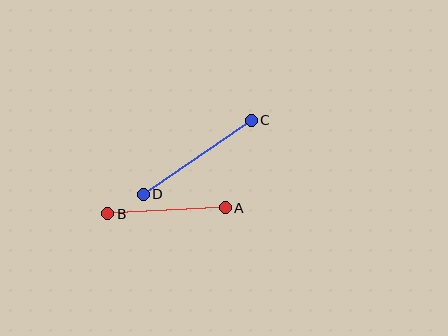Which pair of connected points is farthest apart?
Points C and D are farthest apart.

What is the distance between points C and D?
The distance is approximately 131 pixels.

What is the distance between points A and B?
The distance is approximately 117 pixels.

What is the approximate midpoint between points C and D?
The midpoint is at approximately (197, 157) pixels.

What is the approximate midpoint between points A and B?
The midpoint is at approximately (166, 211) pixels.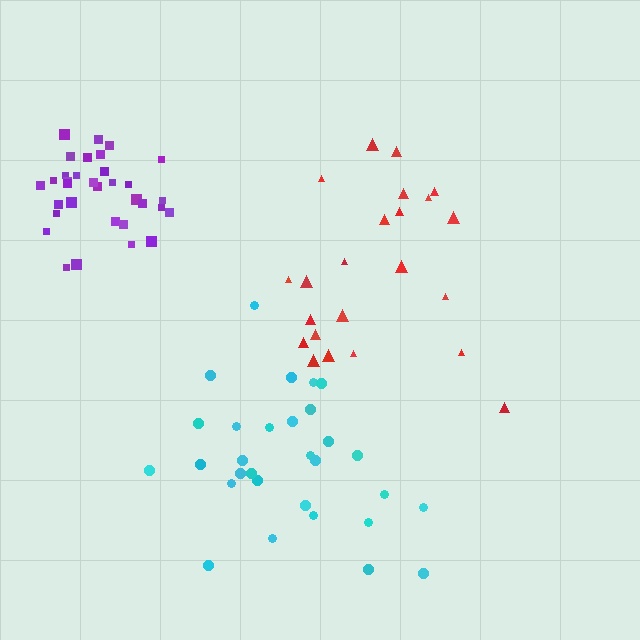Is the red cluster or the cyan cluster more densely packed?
Cyan.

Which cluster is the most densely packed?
Purple.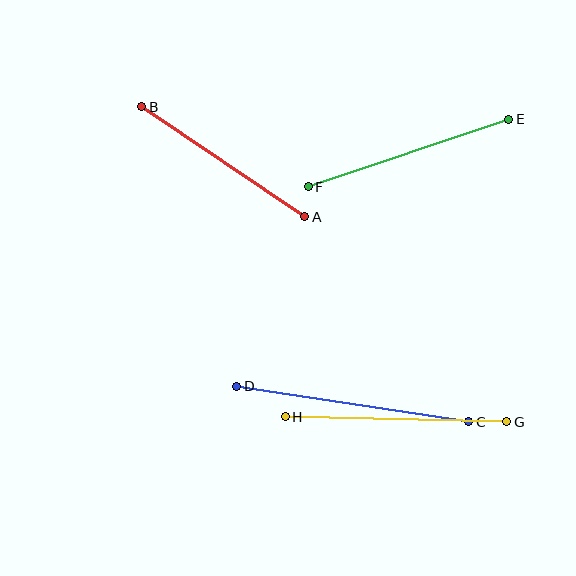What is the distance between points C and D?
The distance is approximately 234 pixels.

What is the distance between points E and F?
The distance is approximately 211 pixels.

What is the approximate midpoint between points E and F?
The midpoint is at approximately (409, 153) pixels.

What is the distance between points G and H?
The distance is approximately 221 pixels.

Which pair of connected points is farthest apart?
Points C and D are farthest apart.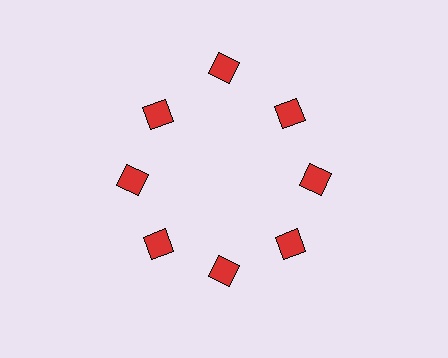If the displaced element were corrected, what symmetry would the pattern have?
It would have 8-fold rotational symmetry — the pattern would map onto itself every 45 degrees.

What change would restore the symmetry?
The symmetry would be restored by moving it inward, back onto the ring so that all 8 squares sit at equal angles and equal distance from the center.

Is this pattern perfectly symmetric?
No. The 8 red squares are arranged in a ring, but one element near the 12 o'clock position is pushed outward from the center, breaking the 8-fold rotational symmetry.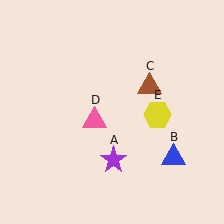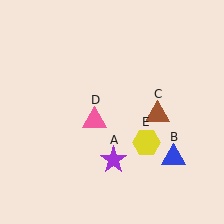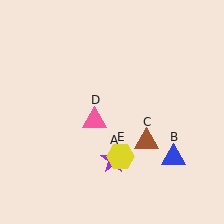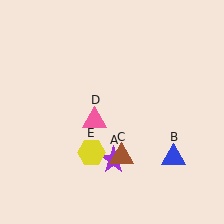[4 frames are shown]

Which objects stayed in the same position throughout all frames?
Purple star (object A) and blue triangle (object B) and pink triangle (object D) remained stationary.